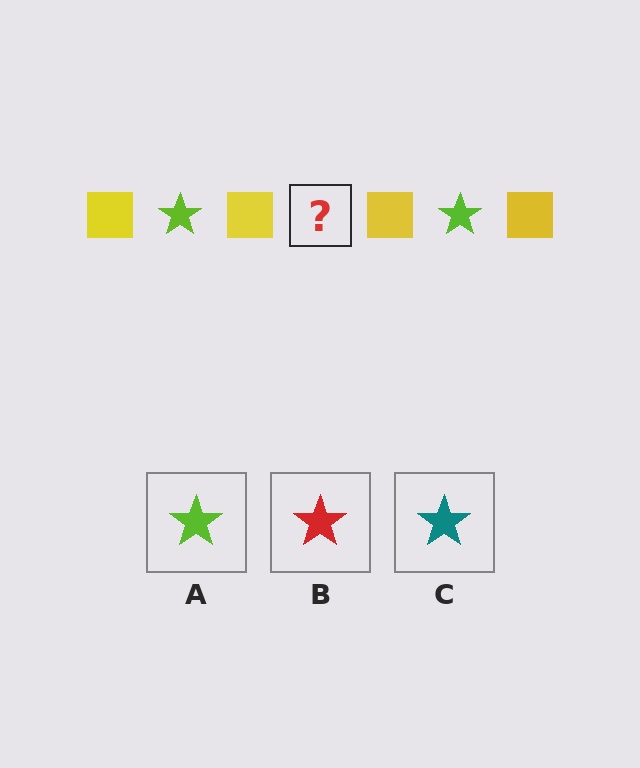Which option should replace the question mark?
Option A.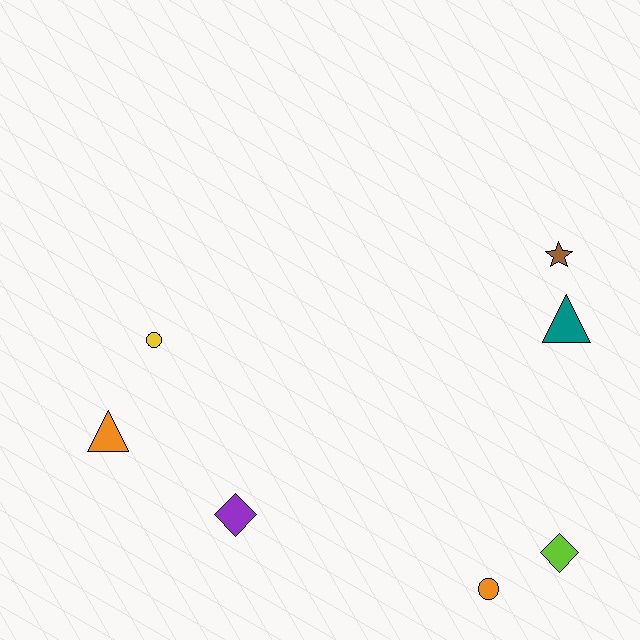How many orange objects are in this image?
There are 2 orange objects.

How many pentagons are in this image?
There are no pentagons.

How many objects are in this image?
There are 7 objects.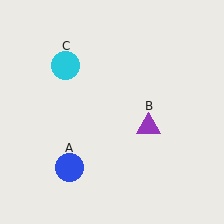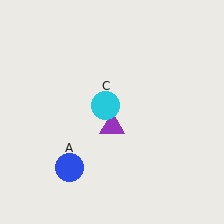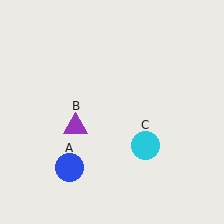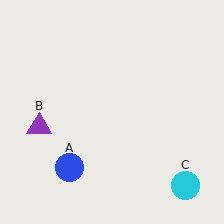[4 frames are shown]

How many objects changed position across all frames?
2 objects changed position: purple triangle (object B), cyan circle (object C).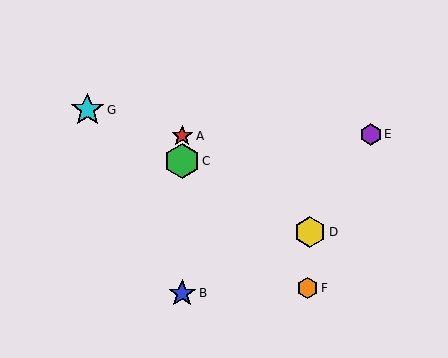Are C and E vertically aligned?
No, C is at x≈182 and E is at x≈371.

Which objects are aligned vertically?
Objects A, B, C are aligned vertically.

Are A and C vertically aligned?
Yes, both are at x≈182.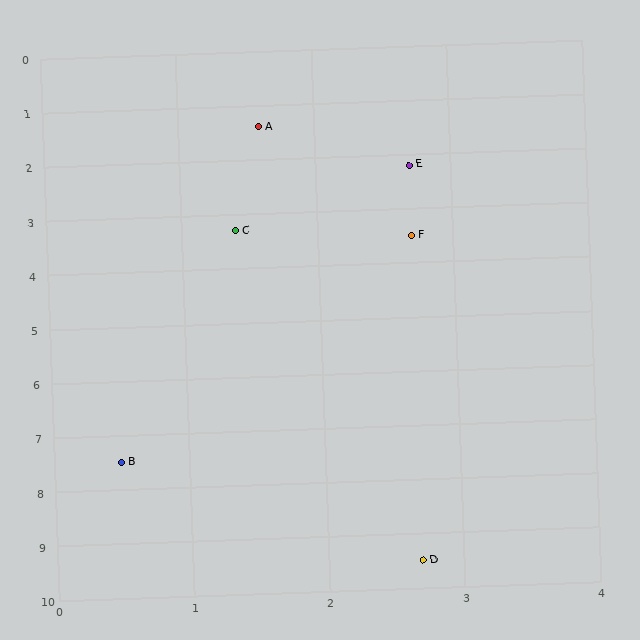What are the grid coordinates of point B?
Point B is at approximately (0.5, 7.5).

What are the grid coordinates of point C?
Point C is at approximately (1.4, 3.3).